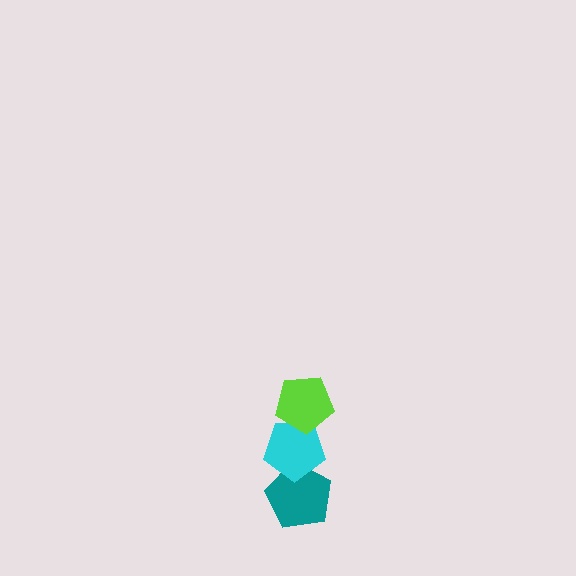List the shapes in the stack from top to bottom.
From top to bottom: the lime pentagon, the cyan pentagon, the teal pentagon.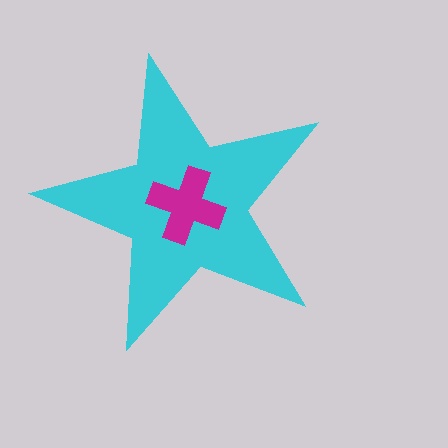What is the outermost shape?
The cyan star.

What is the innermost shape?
The magenta cross.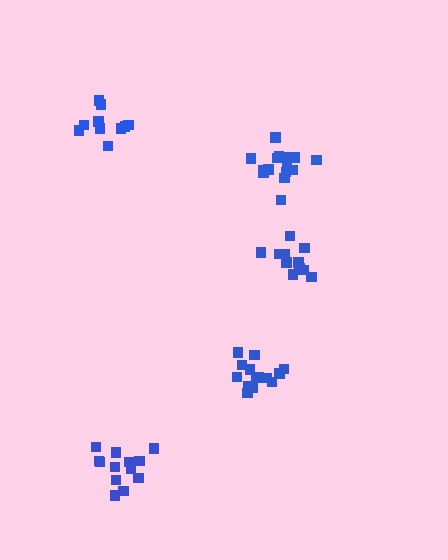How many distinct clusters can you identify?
There are 5 distinct clusters.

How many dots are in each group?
Group 1: 15 dots, Group 2: 15 dots, Group 3: 13 dots, Group 4: 11 dots, Group 5: 10 dots (64 total).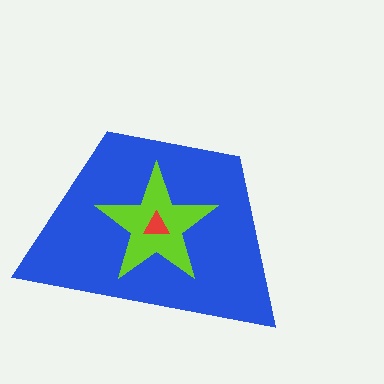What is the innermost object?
The red triangle.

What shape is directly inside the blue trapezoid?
The lime star.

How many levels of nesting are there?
3.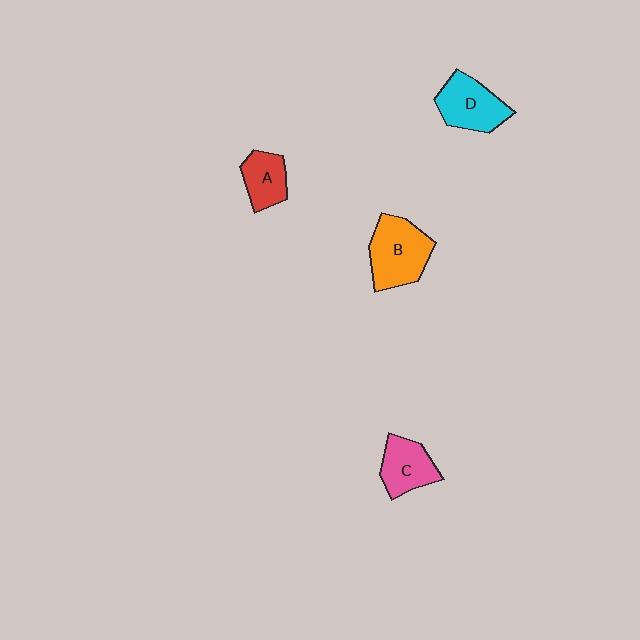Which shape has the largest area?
Shape B (orange).